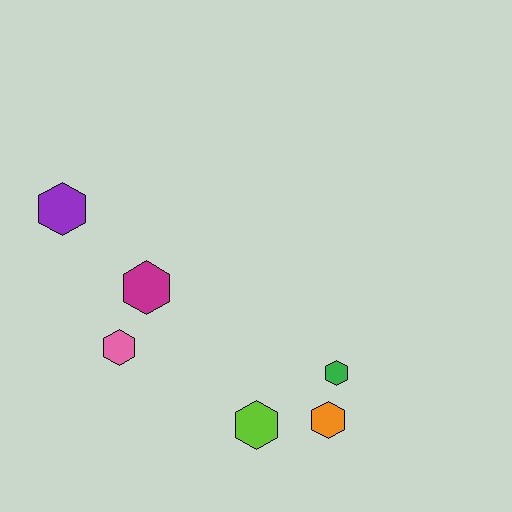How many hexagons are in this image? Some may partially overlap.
There are 6 hexagons.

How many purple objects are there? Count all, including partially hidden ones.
There is 1 purple object.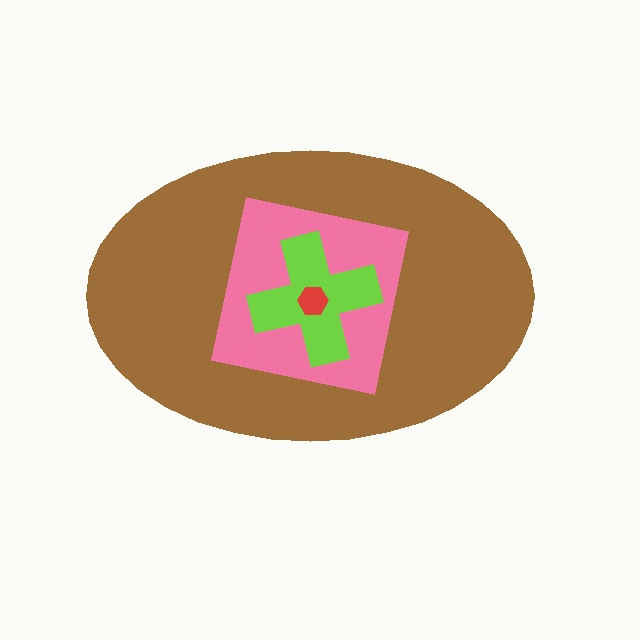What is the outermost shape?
The brown ellipse.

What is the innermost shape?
The red hexagon.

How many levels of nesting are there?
4.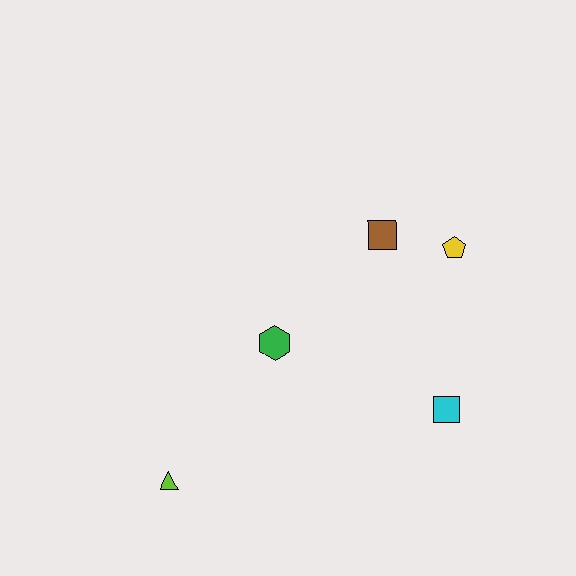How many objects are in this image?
There are 5 objects.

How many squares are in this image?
There are 2 squares.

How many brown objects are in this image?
There is 1 brown object.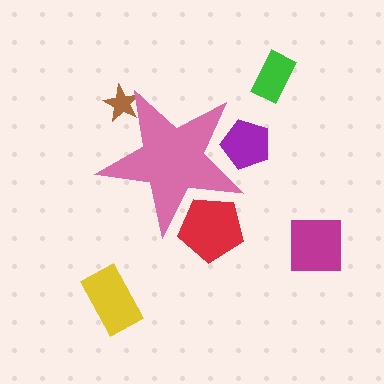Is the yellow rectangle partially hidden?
No, the yellow rectangle is fully visible.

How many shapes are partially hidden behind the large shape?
3 shapes are partially hidden.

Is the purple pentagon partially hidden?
Yes, the purple pentagon is partially hidden behind the pink star.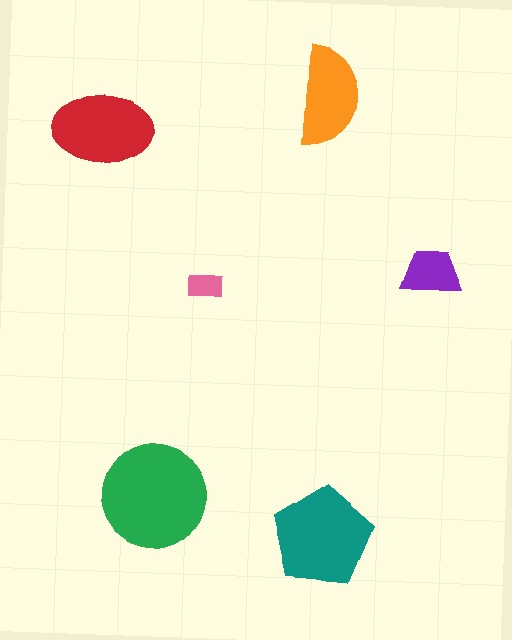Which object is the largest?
The green circle.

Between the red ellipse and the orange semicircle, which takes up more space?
The red ellipse.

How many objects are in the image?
There are 6 objects in the image.